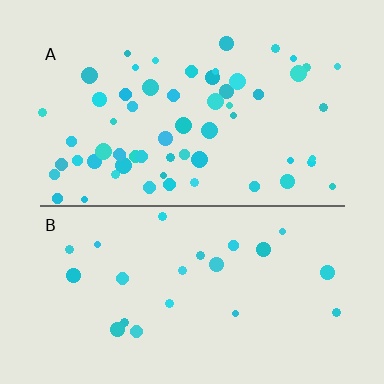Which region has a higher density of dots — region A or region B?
A (the top).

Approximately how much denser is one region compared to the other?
Approximately 2.6× — region A over region B.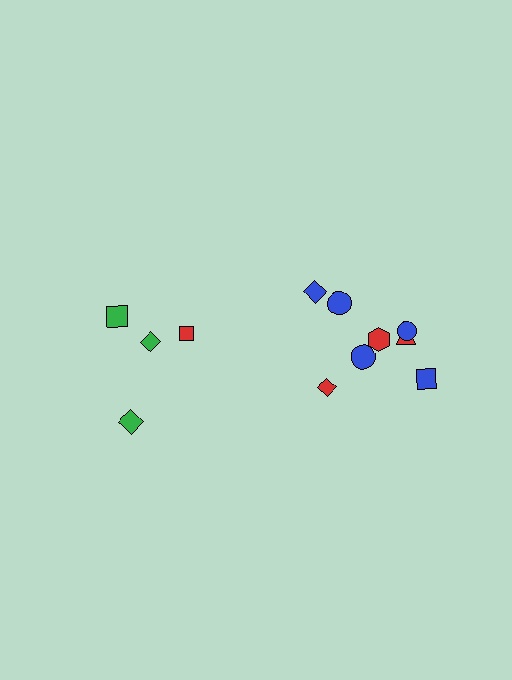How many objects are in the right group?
There are 8 objects.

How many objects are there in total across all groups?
There are 12 objects.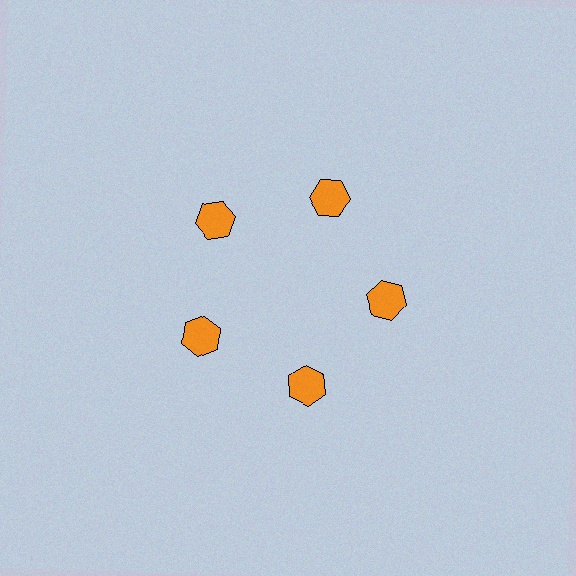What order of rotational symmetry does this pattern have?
This pattern has 5-fold rotational symmetry.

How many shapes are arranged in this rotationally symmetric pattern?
There are 5 shapes, arranged in 5 groups of 1.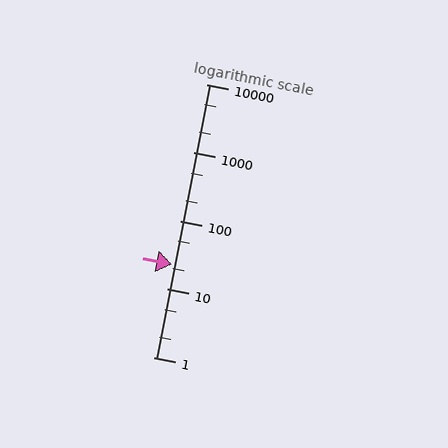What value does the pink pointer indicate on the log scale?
The pointer indicates approximately 23.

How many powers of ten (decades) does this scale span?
The scale spans 4 decades, from 1 to 10000.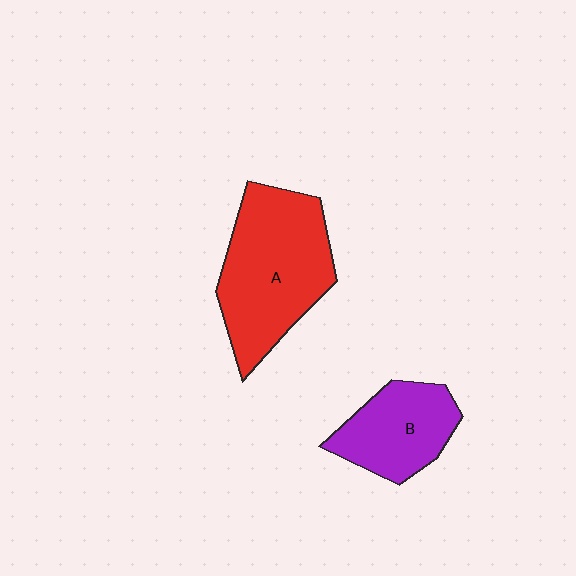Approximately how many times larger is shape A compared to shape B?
Approximately 1.7 times.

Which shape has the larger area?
Shape A (red).